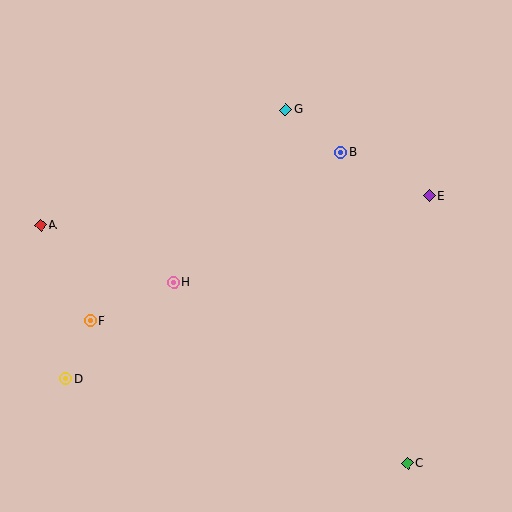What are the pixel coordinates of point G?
Point G is at (285, 110).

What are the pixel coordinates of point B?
Point B is at (341, 152).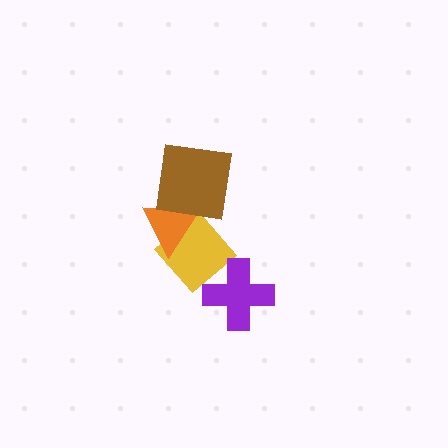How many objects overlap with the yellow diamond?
1 object overlaps with the yellow diamond.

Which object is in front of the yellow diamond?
The orange triangle is in front of the yellow diamond.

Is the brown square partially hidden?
No, no other shape covers it.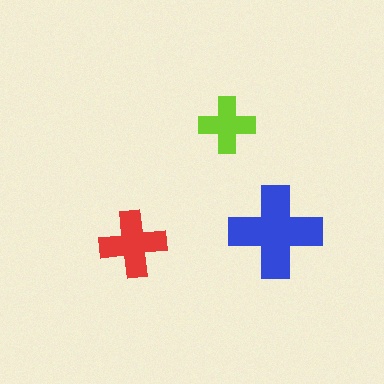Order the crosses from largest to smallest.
the blue one, the red one, the lime one.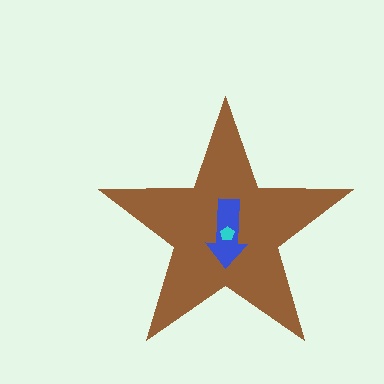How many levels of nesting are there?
3.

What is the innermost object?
The cyan pentagon.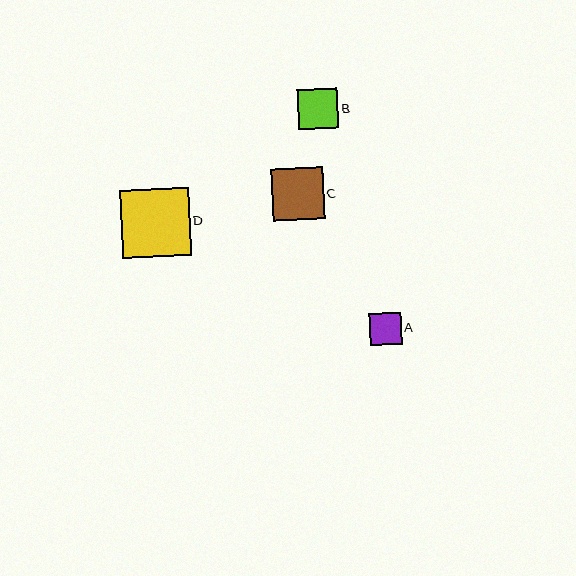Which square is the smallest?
Square A is the smallest with a size of approximately 32 pixels.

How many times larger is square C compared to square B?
Square C is approximately 1.3 times the size of square B.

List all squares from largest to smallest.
From largest to smallest: D, C, B, A.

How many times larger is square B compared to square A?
Square B is approximately 1.3 times the size of square A.